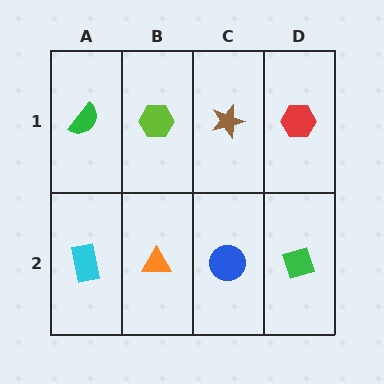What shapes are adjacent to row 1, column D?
A green diamond (row 2, column D), a brown star (row 1, column C).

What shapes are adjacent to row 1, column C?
A blue circle (row 2, column C), a lime hexagon (row 1, column B), a red hexagon (row 1, column D).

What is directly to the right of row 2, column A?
An orange triangle.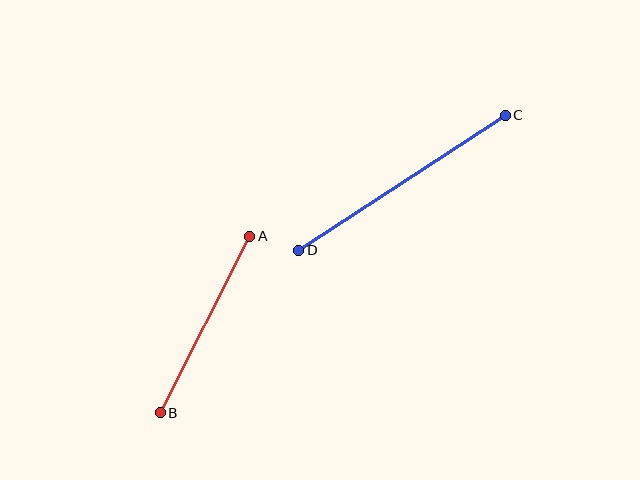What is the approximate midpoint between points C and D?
The midpoint is at approximately (402, 183) pixels.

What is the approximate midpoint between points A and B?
The midpoint is at approximately (205, 324) pixels.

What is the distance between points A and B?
The distance is approximately 198 pixels.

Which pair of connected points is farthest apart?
Points C and D are farthest apart.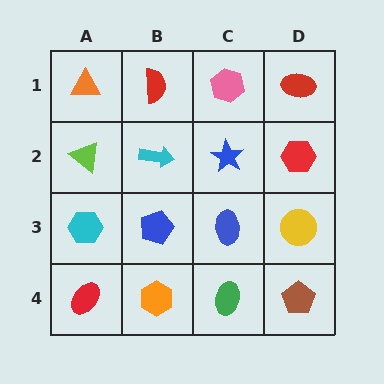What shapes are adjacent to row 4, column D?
A yellow circle (row 3, column D), a green ellipse (row 4, column C).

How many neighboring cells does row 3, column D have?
3.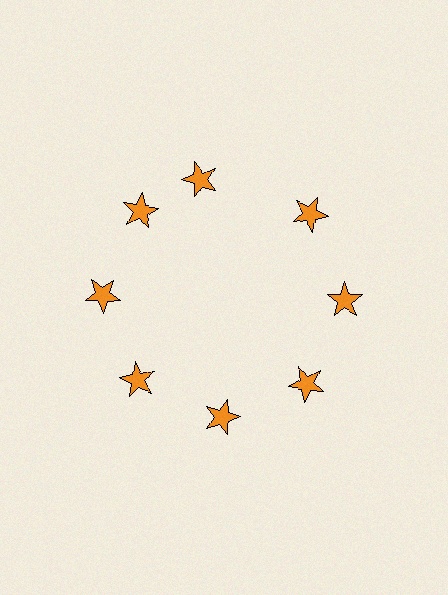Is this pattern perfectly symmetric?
No. The 8 orange stars are arranged in a ring, but one element near the 12 o'clock position is rotated out of alignment along the ring, breaking the 8-fold rotational symmetry.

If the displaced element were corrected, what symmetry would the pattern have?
It would have 8-fold rotational symmetry — the pattern would map onto itself every 45 degrees.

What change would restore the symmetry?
The symmetry would be restored by rotating it back into even spacing with its neighbors so that all 8 stars sit at equal angles and equal distance from the center.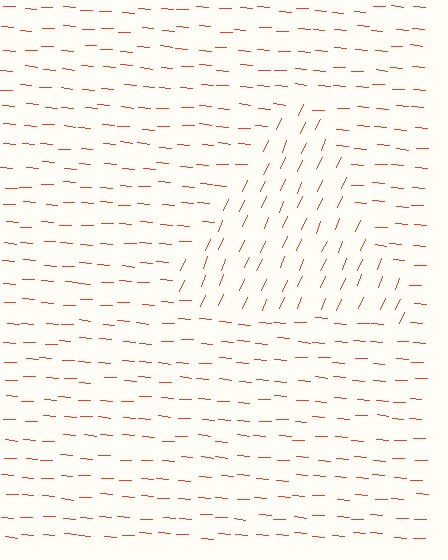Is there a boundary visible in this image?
Yes, there is a texture boundary formed by a change in line orientation.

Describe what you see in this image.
The image is filled with small red line segments. A triangle region in the image has lines oriented differently from the surrounding lines, creating a visible texture boundary.